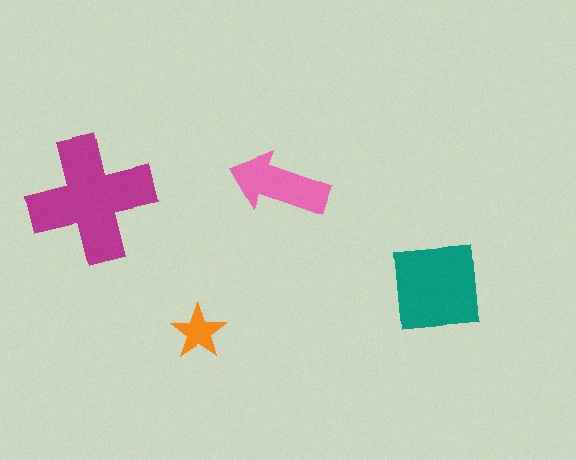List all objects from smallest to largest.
The orange star, the pink arrow, the teal square, the magenta cross.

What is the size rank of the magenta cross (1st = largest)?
1st.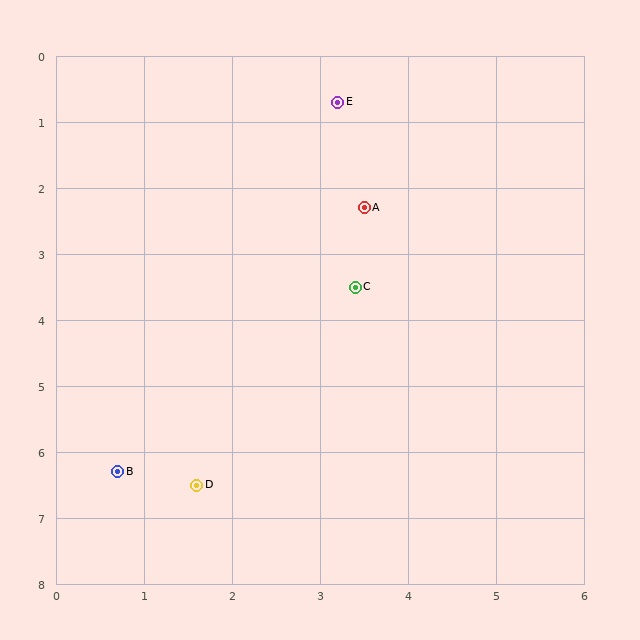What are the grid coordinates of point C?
Point C is at approximately (3.4, 3.5).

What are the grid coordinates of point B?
Point B is at approximately (0.7, 6.3).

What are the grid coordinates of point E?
Point E is at approximately (3.2, 0.7).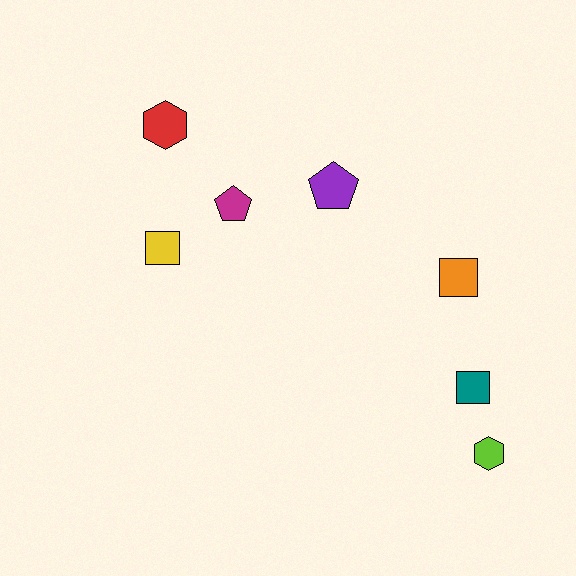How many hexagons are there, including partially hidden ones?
There are 2 hexagons.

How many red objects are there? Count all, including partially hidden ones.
There is 1 red object.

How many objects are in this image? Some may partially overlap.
There are 7 objects.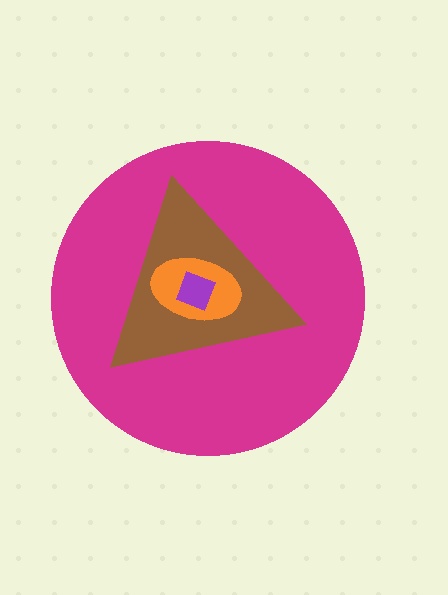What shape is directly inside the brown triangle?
The orange ellipse.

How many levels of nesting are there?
4.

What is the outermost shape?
The magenta circle.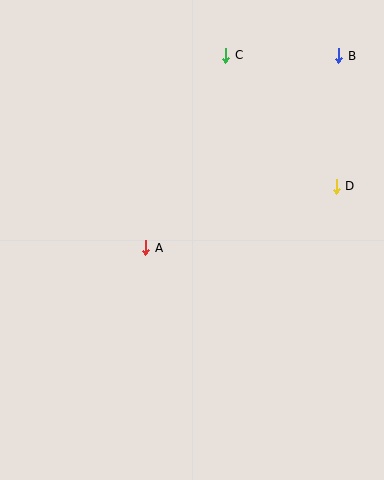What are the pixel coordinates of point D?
Point D is at (336, 186).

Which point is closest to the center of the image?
Point A at (146, 248) is closest to the center.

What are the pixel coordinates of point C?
Point C is at (226, 55).